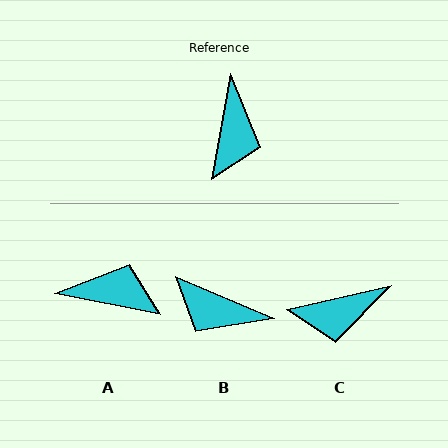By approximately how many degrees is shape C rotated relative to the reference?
Approximately 67 degrees clockwise.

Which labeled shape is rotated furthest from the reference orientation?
B, about 103 degrees away.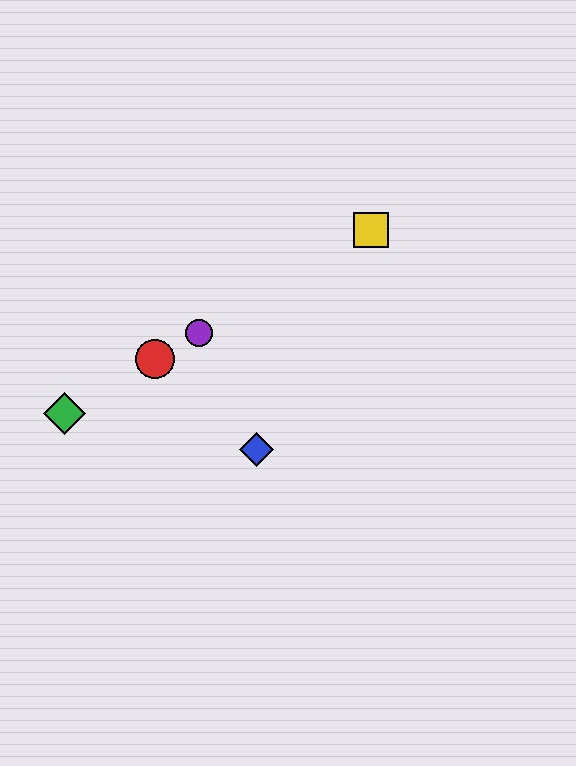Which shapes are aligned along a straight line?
The red circle, the green diamond, the yellow square, the purple circle are aligned along a straight line.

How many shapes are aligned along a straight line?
4 shapes (the red circle, the green diamond, the yellow square, the purple circle) are aligned along a straight line.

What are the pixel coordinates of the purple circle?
The purple circle is at (199, 333).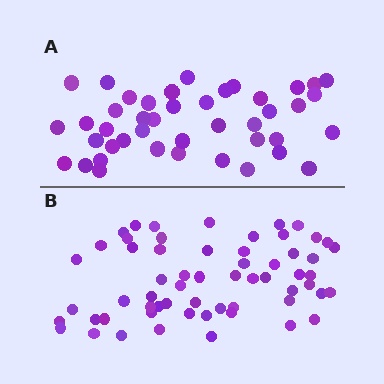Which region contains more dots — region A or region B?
Region B (the bottom region) has more dots.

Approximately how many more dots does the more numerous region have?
Region B has approximately 15 more dots than region A.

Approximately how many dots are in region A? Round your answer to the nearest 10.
About 40 dots. (The exact count is 43, which rounds to 40.)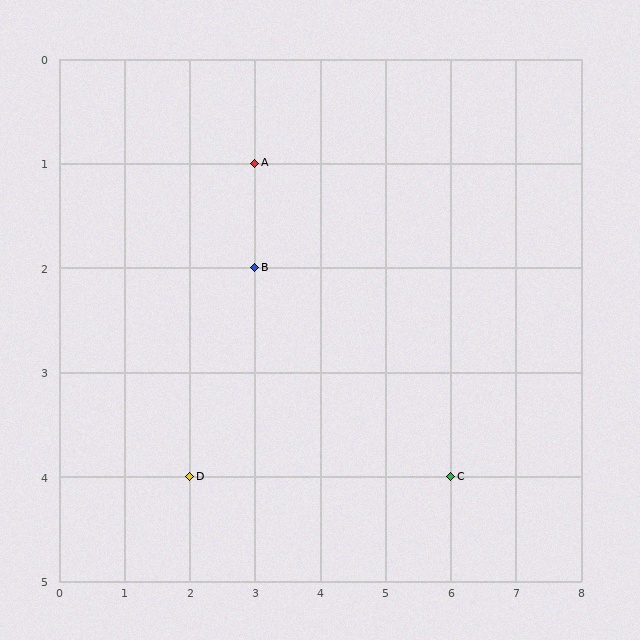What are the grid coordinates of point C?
Point C is at grid coordinates (6, 4).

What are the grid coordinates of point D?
Point D is at grid coordinates (2, 4).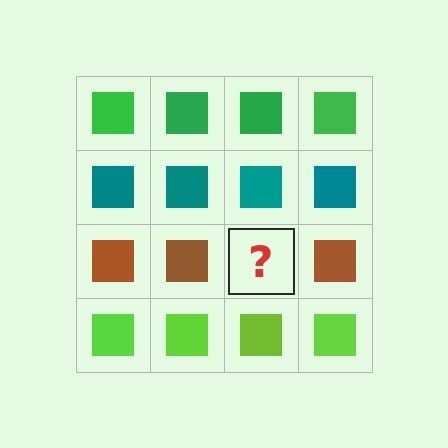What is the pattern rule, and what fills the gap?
The rule is that each row has a consistent color. The gap should be filled with a brown square.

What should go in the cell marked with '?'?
The missing cell should contain a brown square.